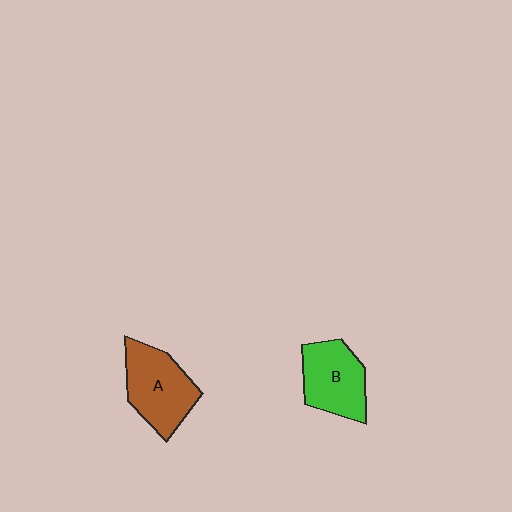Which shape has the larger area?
Shape A (brown).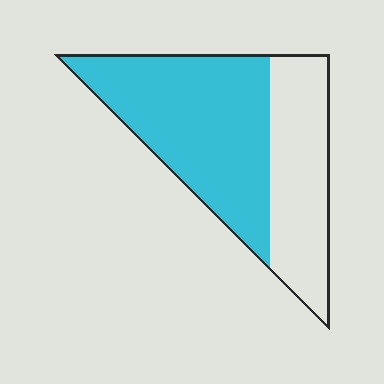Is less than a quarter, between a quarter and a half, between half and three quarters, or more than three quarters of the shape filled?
Between half and three quarters.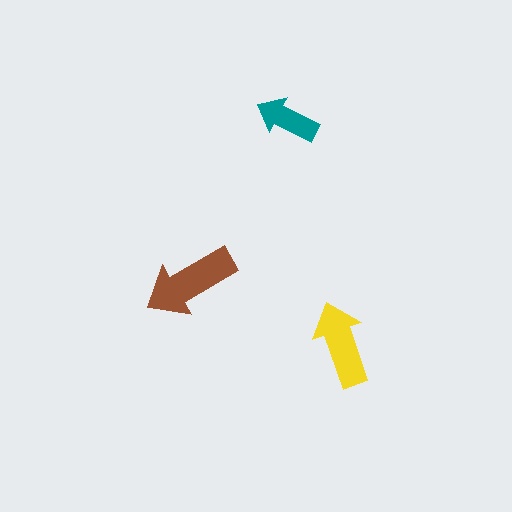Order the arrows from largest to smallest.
the brown one, the yellow one, the teal one.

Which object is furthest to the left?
The brown arrow is leftmost.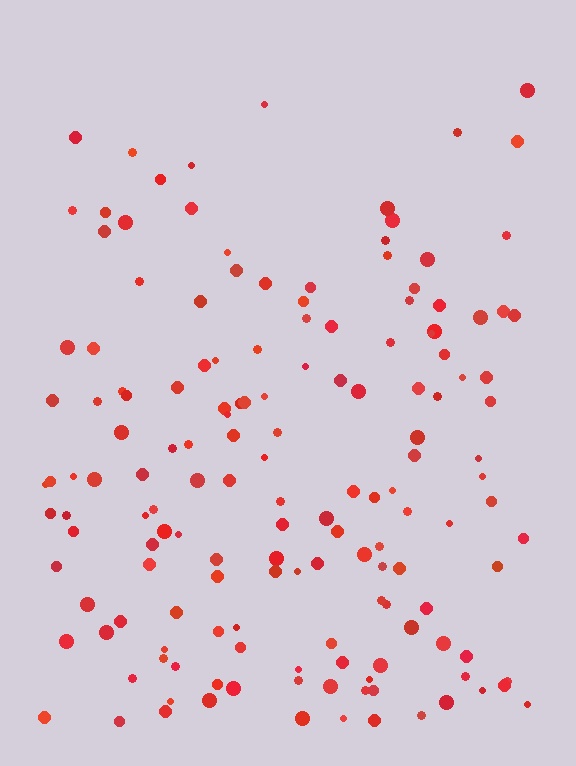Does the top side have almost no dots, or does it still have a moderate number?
Still a moderate number, just noticeably fewer than the bottom.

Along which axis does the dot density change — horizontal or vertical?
Vertical.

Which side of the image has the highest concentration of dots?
The bottom.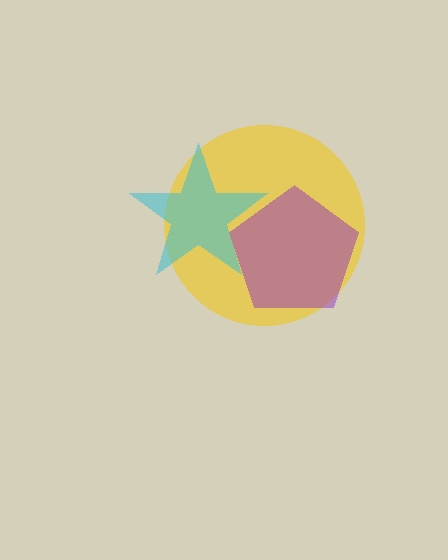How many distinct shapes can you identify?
There are 3 distinct shapes: a yellow circle, a purple pentagon, a cyan star.